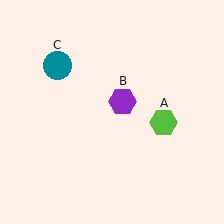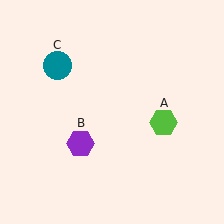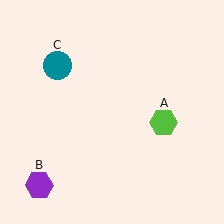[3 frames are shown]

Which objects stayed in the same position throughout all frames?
Lime hexagon (object A) and teal circle (object C) remained stationary.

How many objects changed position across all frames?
1 object changed position: purple hexagon (object B).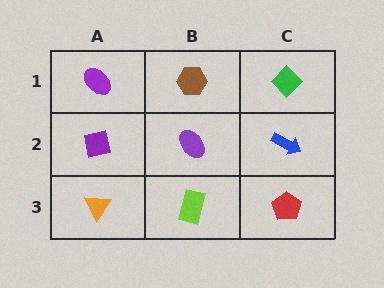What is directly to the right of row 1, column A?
A brown hexagon.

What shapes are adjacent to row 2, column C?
A green diamond (row 1, column C), a red pentagon (row 3, column C), a purple ellipse (row 2, column B).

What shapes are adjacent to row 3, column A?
A purple square (row 2, column A), a lime rectangle (row 3, column B).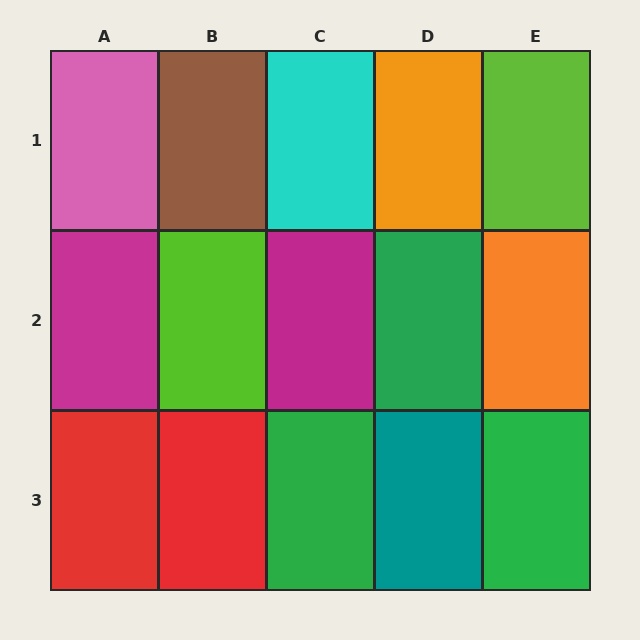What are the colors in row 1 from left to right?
Pink, brown, cyan, orange, lime.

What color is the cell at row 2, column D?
Green.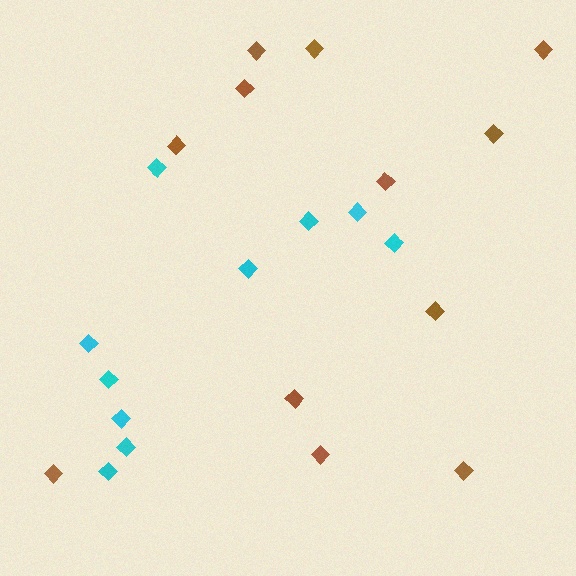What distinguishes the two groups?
There are 2 groups: one group of cyan diamonds (10) and one group of brown diamonds (12).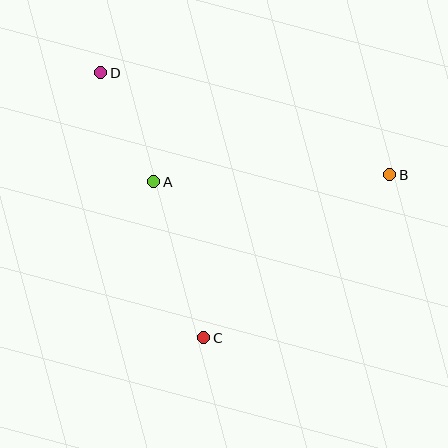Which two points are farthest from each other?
Points B and D are farthest from each other.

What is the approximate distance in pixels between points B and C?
The distance between B and C is approximately 247 pixels.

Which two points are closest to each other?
Points A and D are closest to each other.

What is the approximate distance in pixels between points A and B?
The distance between A and B is approximately 236 pixels.